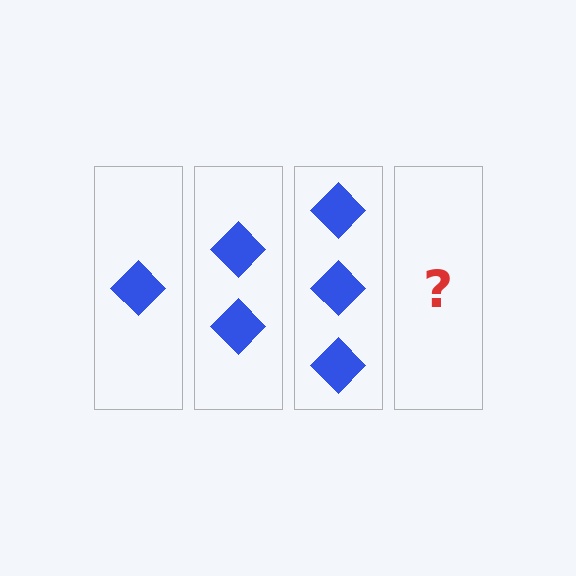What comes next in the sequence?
The next element should be 4 diamonds.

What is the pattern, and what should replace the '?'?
The pattern is that each step adds one more diamond. The '?' should be 4 diamonds.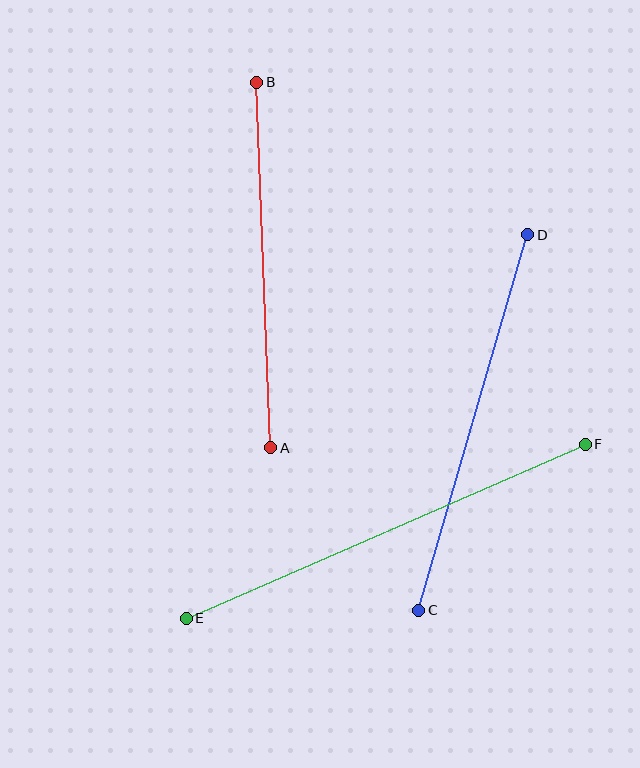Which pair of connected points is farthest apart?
Points E and F are farthest apart.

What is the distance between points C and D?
The distance is approximately 391 pixels.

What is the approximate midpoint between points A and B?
The midpoint is at approximately (264, 265) pixels.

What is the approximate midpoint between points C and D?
The midpoint is at approximately (473, 422) pixels.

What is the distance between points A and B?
The distance is approximately 366 pixels.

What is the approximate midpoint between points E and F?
The midpoint is at approximately (386, 531) pixels.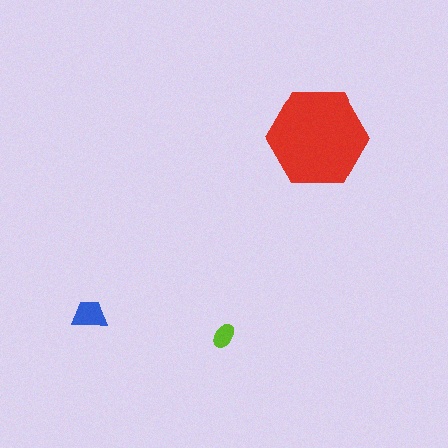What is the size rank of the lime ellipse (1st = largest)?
3rd.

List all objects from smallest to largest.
The lime ellipse, the blue trapezoid, the red hexagon.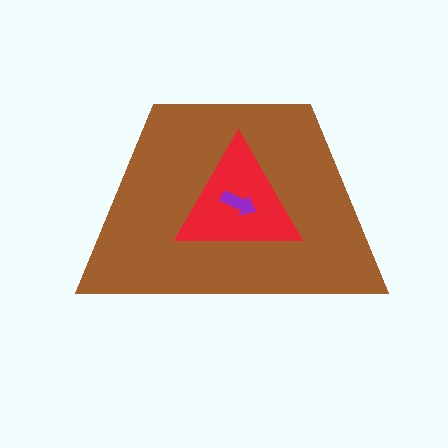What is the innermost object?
The purple arrow.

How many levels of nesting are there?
3.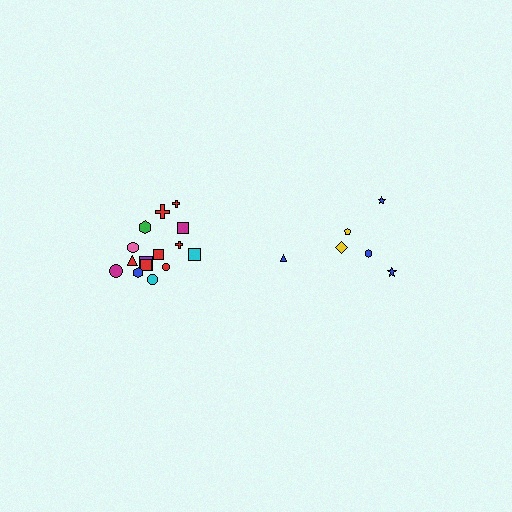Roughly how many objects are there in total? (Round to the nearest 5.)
Roughly 20 objects in total.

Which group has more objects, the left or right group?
The left group.